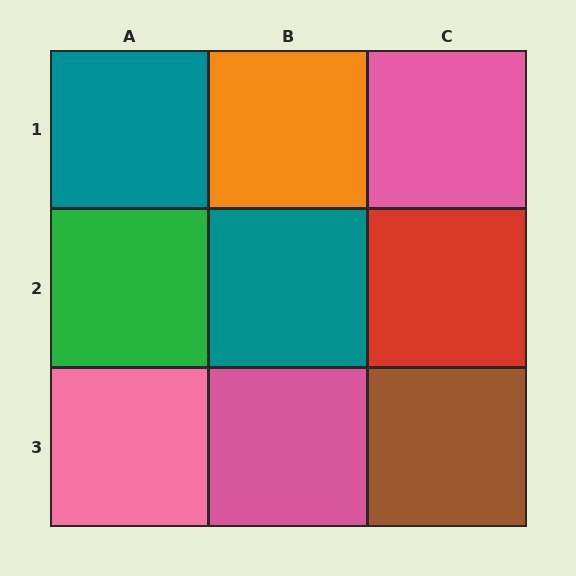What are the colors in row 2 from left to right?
Green, teal, red.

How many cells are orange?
1 cell is orange.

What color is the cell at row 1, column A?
Teal.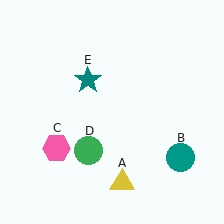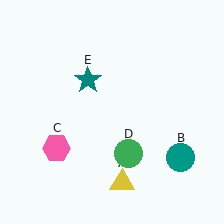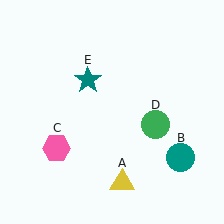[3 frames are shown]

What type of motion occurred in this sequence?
The green circle (object D) rotated counterclockwise around the center of the scene.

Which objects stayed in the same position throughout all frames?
Yellow triangle (object A) and teal circle (object B) and pink hexagon (object C) and teal star (object E) remained stationary.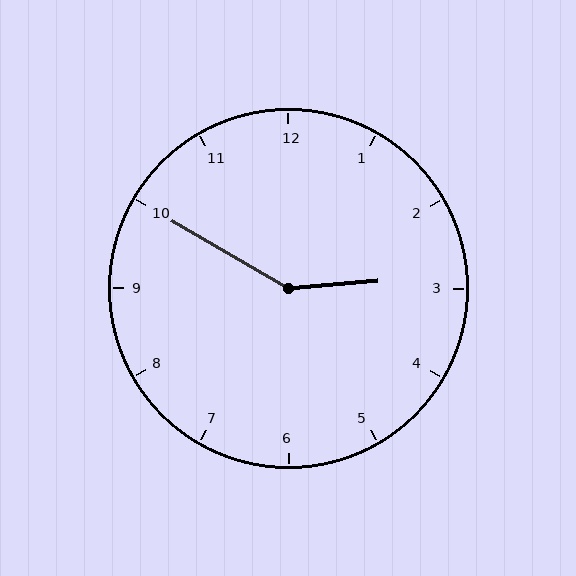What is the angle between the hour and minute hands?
Approximately 145 degrees.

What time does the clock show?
2:50.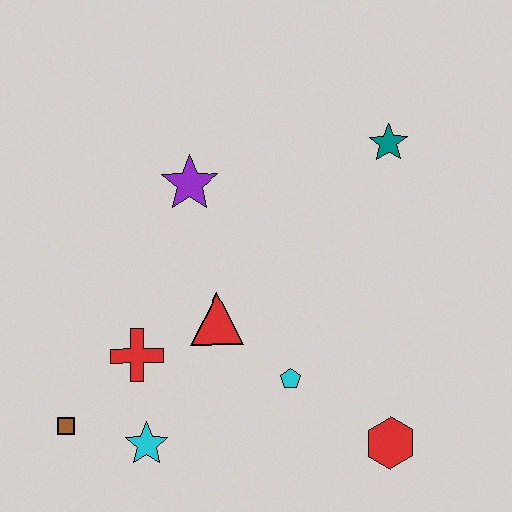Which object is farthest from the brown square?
The teal star is farthest from the brown square.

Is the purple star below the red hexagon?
No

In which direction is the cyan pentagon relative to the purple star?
The cyan pentagon is below the purple star.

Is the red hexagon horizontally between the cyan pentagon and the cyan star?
No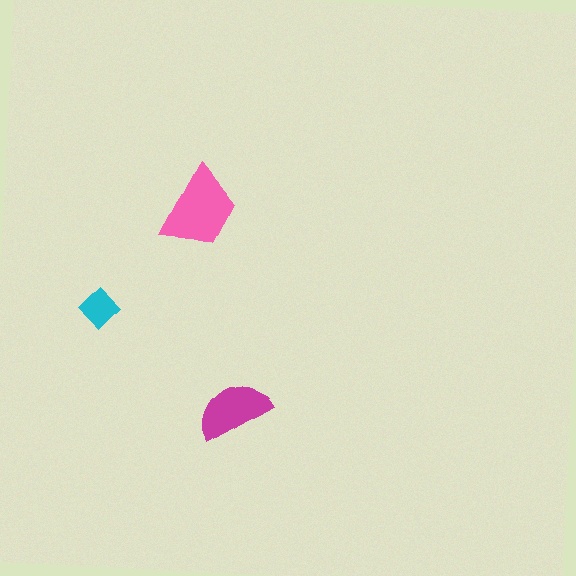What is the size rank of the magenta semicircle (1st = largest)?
2nd.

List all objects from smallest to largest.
The cyan diamond, the magenta semicircle, the pink trapezoid.